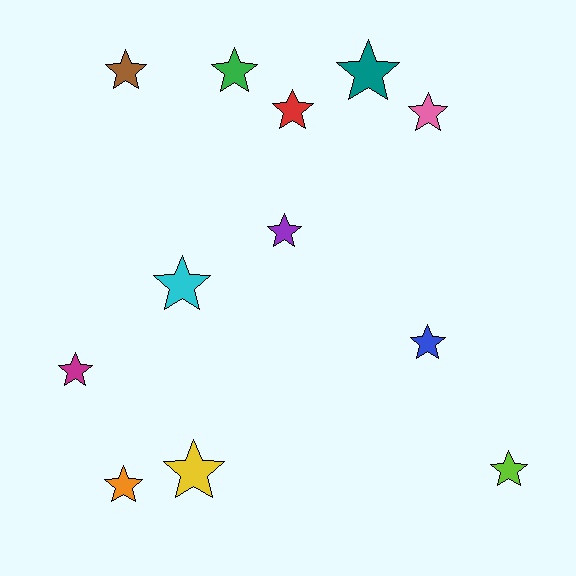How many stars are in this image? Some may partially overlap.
There are 12 stars.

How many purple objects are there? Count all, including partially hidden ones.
There is 1 purple object.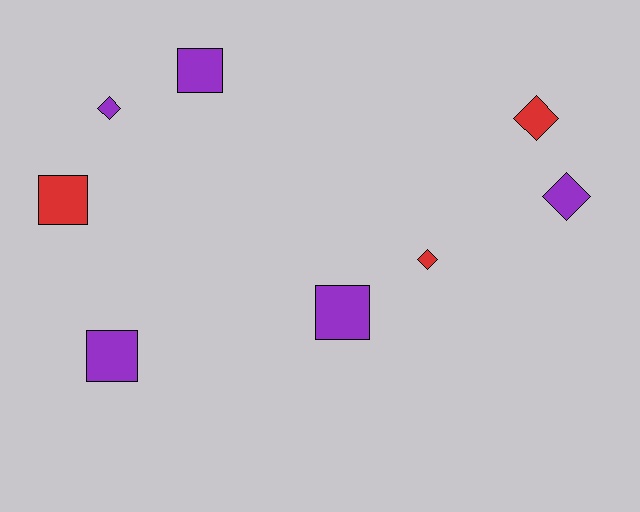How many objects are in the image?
There are 8 objects.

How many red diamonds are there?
There are 2 red diamonds.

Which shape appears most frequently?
Square, with 4 objects.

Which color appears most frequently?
Purple, with 5 objects.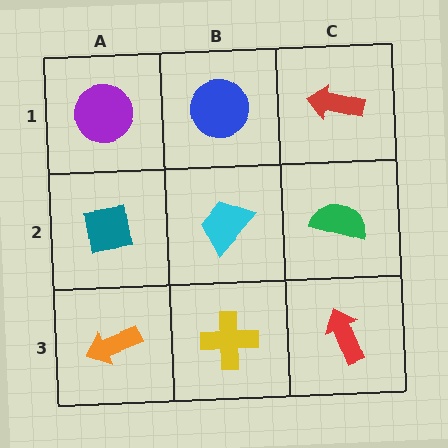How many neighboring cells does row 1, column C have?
2.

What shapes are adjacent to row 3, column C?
A green semicircle (row 2, column C), a yellow cross (row 3, column B).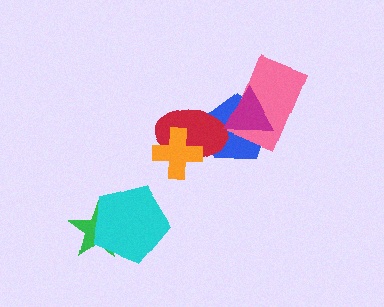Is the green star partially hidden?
Yes, it is partially covered by another shape.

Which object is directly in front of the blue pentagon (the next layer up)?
The pink rectangle is directly in front of the blue pentagon.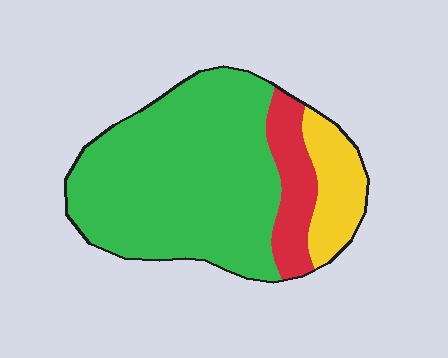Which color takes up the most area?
Green, at roughly 70%.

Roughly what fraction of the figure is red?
Red covers around 15% of the figure.